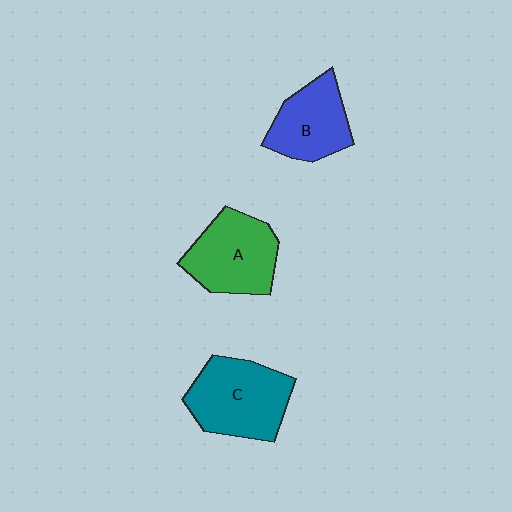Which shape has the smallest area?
Shape B (blue).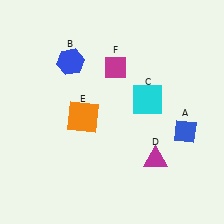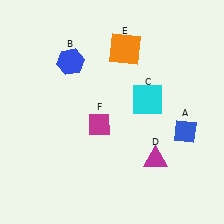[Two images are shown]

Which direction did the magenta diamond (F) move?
The magenta diamond (F) moved down.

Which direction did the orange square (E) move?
The orange square (E) moved up.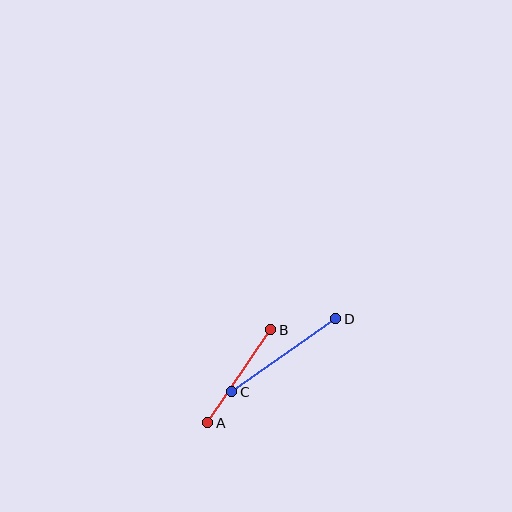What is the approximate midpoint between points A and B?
The midpoint is at approximately (239, 376) pixels.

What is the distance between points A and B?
The distance is approximately 112 pixels.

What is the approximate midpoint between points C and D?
The midpoint is at approximately (284, 355) pixels.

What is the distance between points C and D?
The distance is approximately 127 pixels.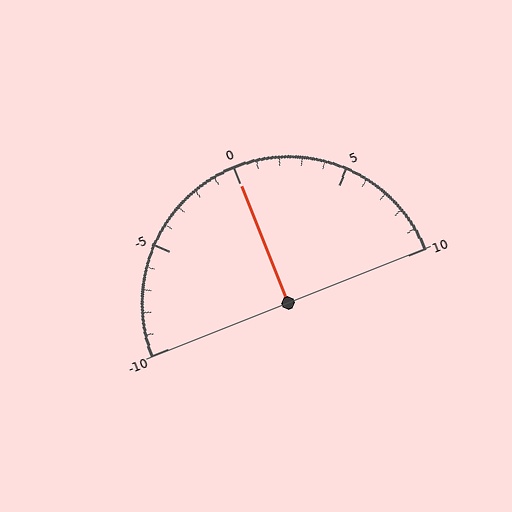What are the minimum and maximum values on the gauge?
The gauge ranges from -10 to 10.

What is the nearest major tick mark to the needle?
The nearest major tick mark is 0.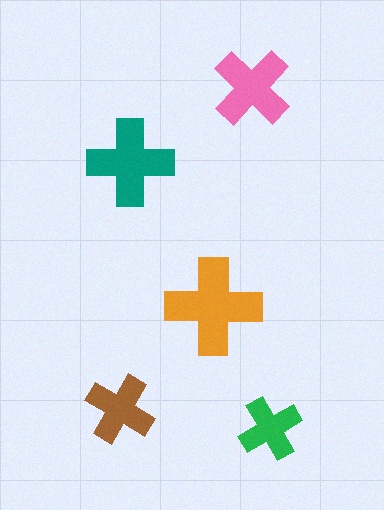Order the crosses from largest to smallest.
the orange one, the teal one, the pink one, the brown one, the green one.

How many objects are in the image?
There are 5 objects in the image.